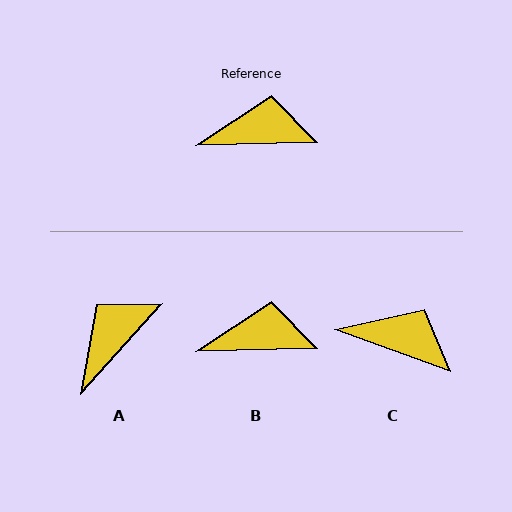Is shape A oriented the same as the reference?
No, it is off by about 46 degrees.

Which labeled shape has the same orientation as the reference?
B.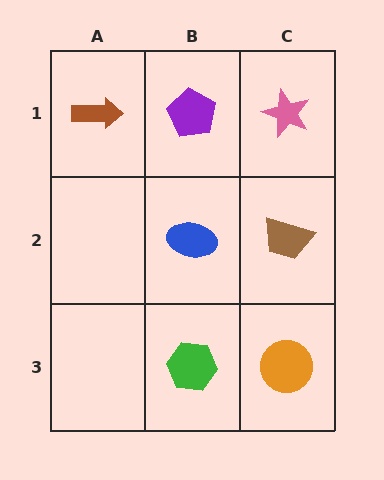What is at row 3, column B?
A green hexagon.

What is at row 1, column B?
A purple pentagon.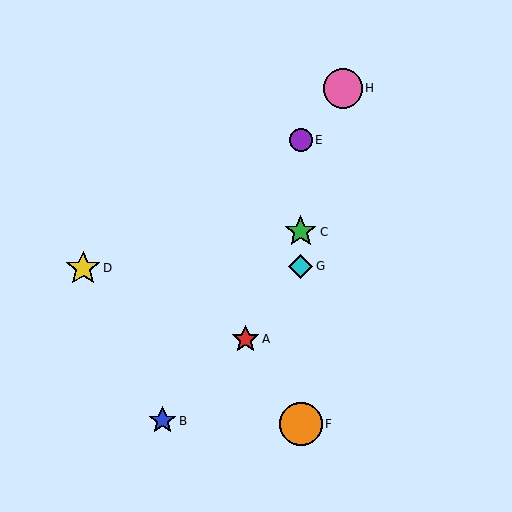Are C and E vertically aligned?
Yes, both are at x≈301.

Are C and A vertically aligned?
No, C is at x≈301 and A is at x≈245.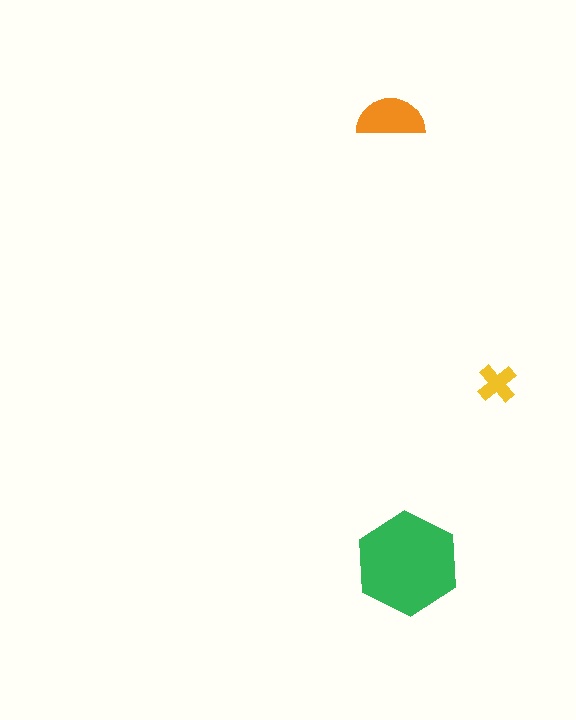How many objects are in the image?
There are 3 objects in the image.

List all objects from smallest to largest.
The yellow cross, the orange semicircle, the green hexagon.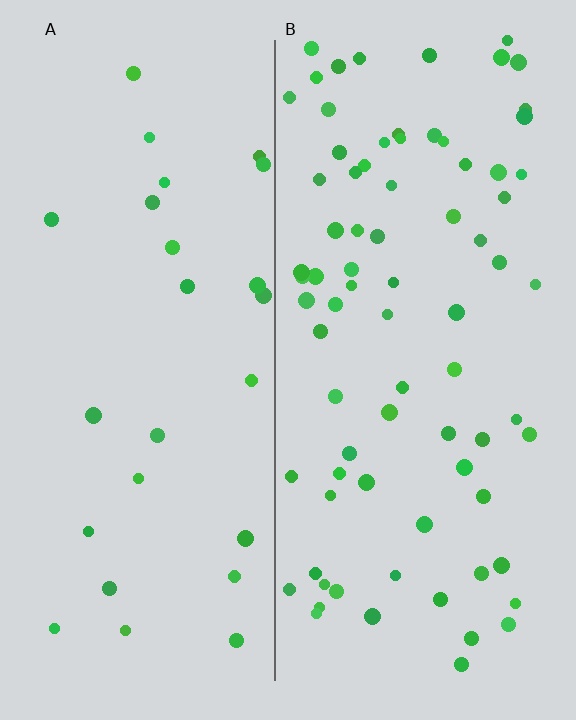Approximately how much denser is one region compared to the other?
Approximately 3.1× — region B over region A.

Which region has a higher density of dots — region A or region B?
B (the right).